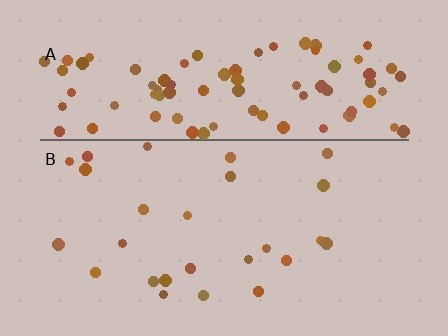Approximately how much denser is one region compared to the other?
Approximately 3.8× — region A over region B.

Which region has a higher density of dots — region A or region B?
A (the top).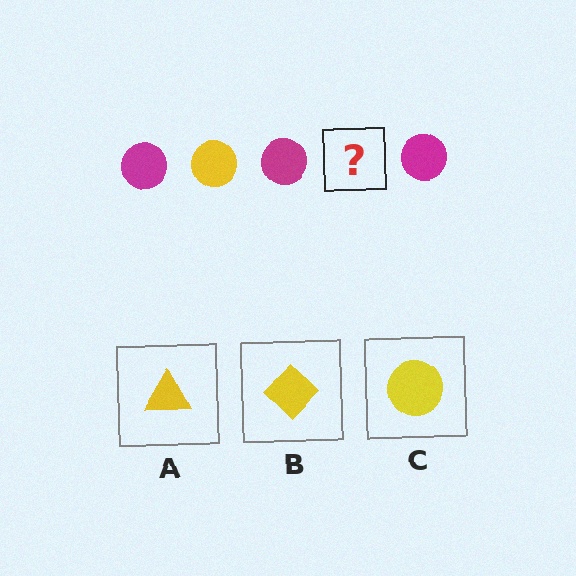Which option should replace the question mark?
Option C.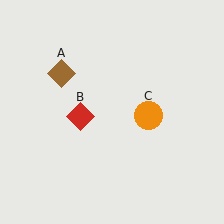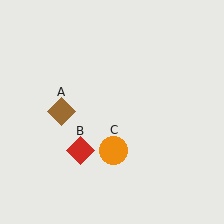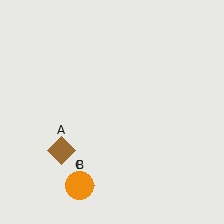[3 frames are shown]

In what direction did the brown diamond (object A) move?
The brown diamond (object A) moved down.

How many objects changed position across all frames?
3 objects changed position: brown diamond (object A), red diamond (object B), orange circle (object C).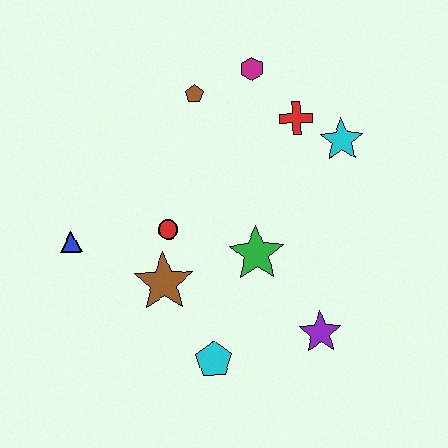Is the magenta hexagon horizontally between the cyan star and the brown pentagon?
Yes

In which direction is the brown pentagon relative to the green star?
The brown pentagon is above the green star.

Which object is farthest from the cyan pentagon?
The magenta hexagon is farthest from the cyan pentagon.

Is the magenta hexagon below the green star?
No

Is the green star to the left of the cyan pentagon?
No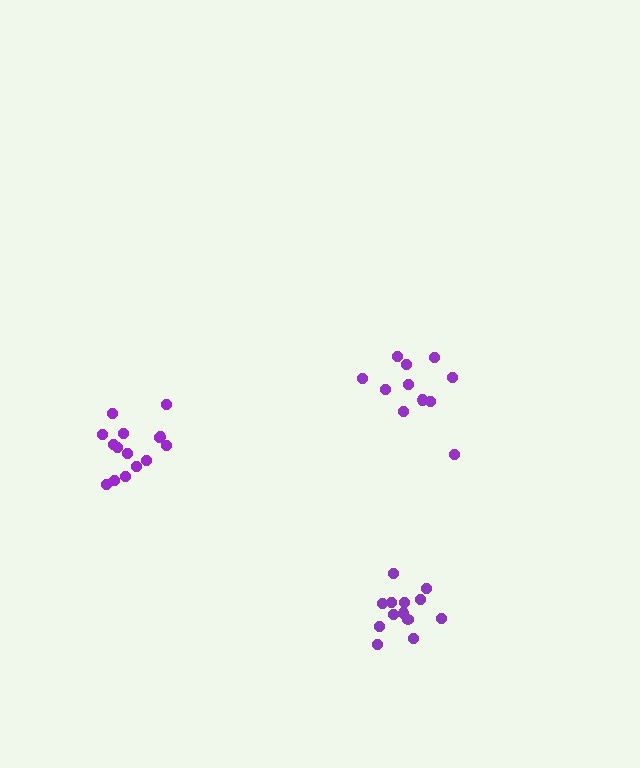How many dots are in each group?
Group 1: 15 dots, Group 2: 11 dots, Group 3: 13 dots (39 total).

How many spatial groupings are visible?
There are 3 spatial groupings.